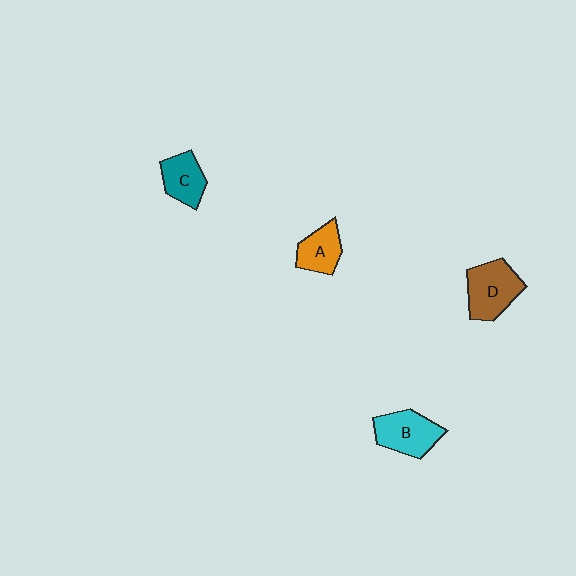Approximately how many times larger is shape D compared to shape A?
Approximately 1.5 times.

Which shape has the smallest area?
Shape A (orange).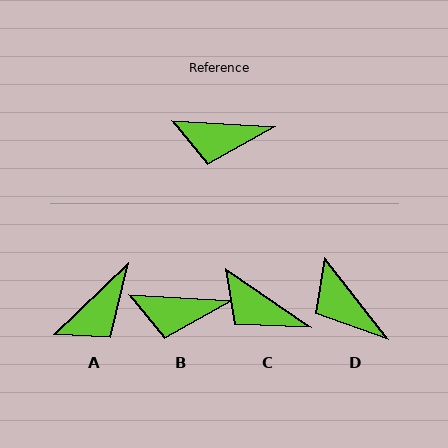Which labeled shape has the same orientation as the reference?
B.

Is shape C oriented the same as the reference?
No, it is off by about 31 degrees.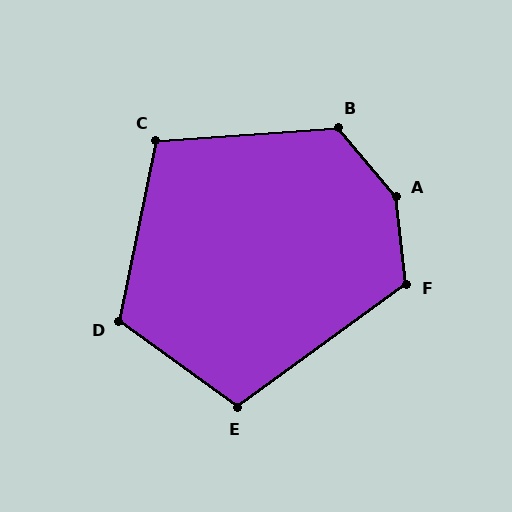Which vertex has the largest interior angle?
A, at approximately 146 degrees.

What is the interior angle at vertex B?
Approximately 126 degrees (obtuse).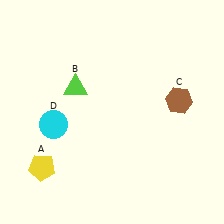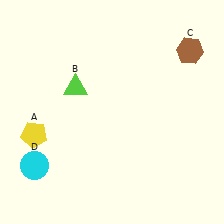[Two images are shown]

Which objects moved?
The objects that moved are: the yellow pentagon (A), the brown hexagon (C), the cyan circle (D).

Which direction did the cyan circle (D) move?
The cyan circle (D) moved down.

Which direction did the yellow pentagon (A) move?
The yellow pentagon (A) moved up.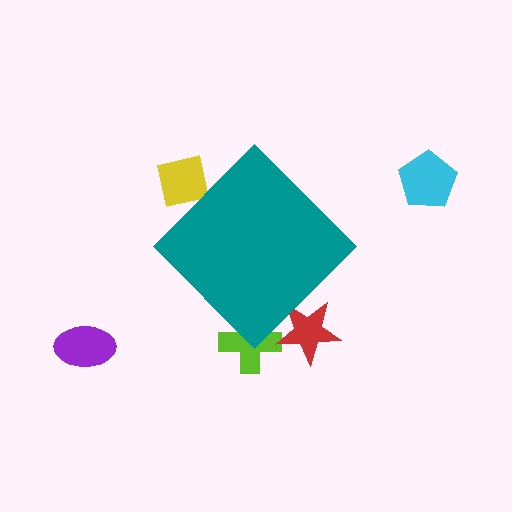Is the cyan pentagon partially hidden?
No, the cyan pentagon is fully visible.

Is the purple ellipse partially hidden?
No, the purple ellipse is fully visible.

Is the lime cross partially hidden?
Yes, the lime cross is partially hidden behind the teal diamond.